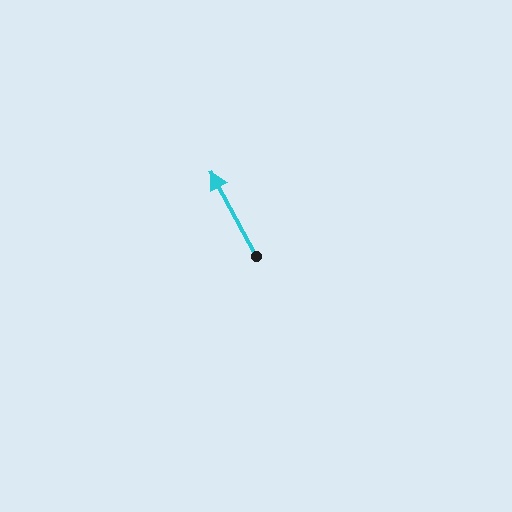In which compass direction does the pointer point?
Northwest.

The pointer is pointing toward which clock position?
Roughly 11 o'clock.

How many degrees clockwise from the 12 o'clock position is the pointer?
Approximately 332 degrees.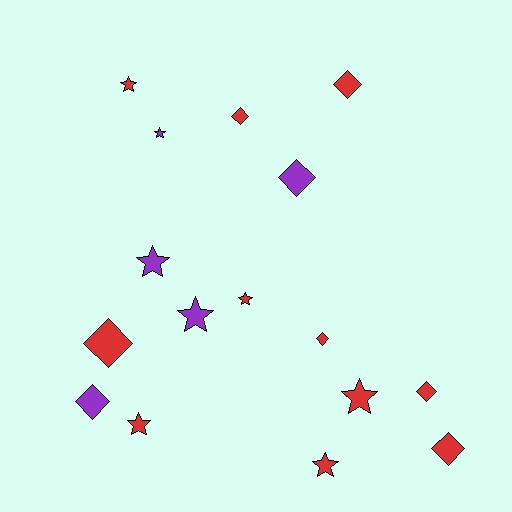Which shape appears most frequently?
Star, with 8 objects.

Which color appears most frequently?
Red, with 11 objects.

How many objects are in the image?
There are 16 objects.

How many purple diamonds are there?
There are 2 purple diamonds.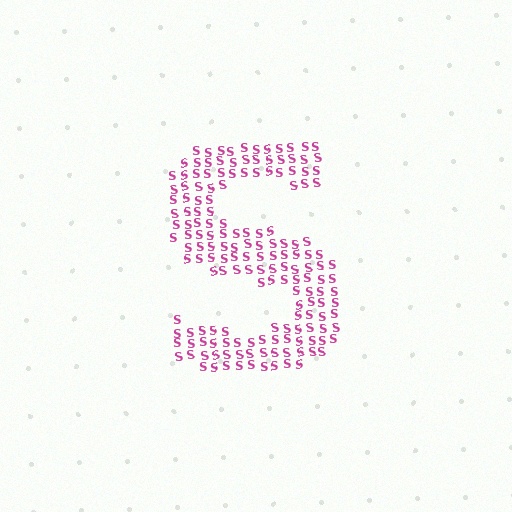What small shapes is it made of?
It is made of small letter S's.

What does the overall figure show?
The overall figure shows the letter S.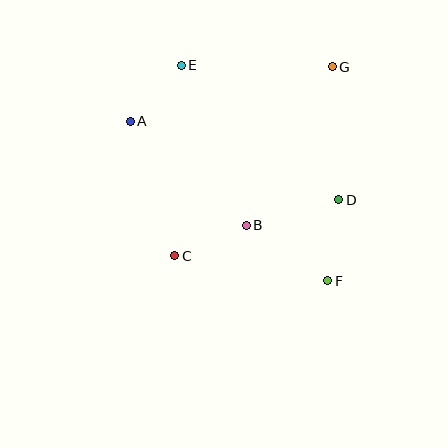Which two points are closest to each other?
Points A and E are closest to each other.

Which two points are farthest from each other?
Points E and F are farthest from each other.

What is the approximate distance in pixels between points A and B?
The distance between A and B is approximately 156 pixels.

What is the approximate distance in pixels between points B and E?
The distance between B and E is approximately 172 pixels.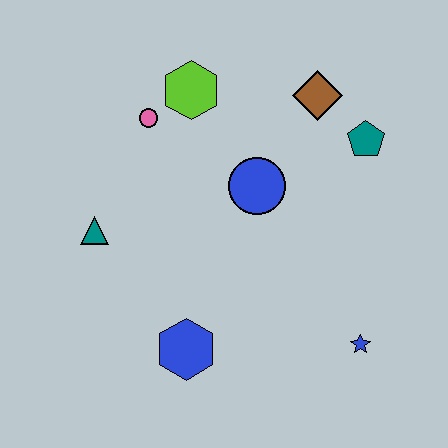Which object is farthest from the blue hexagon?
The brown diamond is farthest from the blue hexagon.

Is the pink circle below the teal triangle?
No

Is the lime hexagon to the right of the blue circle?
No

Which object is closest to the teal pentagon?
The brown diamond is closest to the teal pentagon.